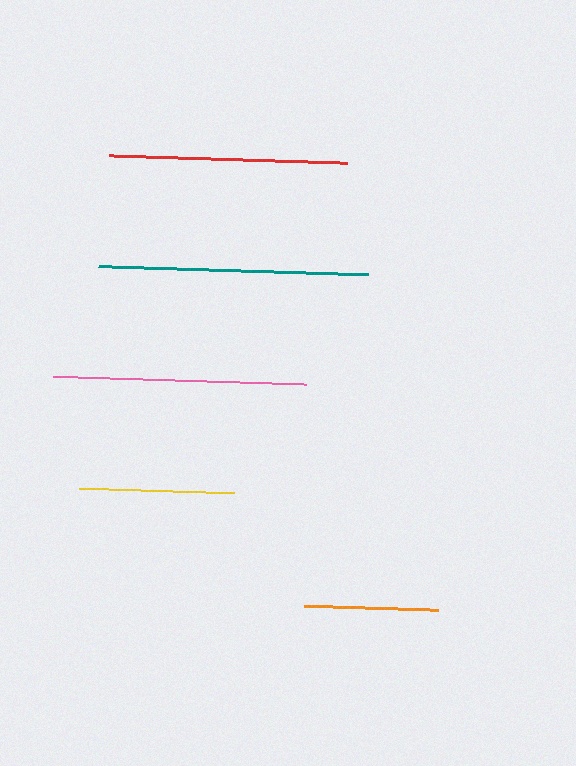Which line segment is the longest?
The teal line is the longest at approximately 271 pixels.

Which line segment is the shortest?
The orange line is the shortest at approximately 134 pixels.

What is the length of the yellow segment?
The yellow segment is approximately 154 pixels long.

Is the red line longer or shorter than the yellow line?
The red line is longer than the yellow line.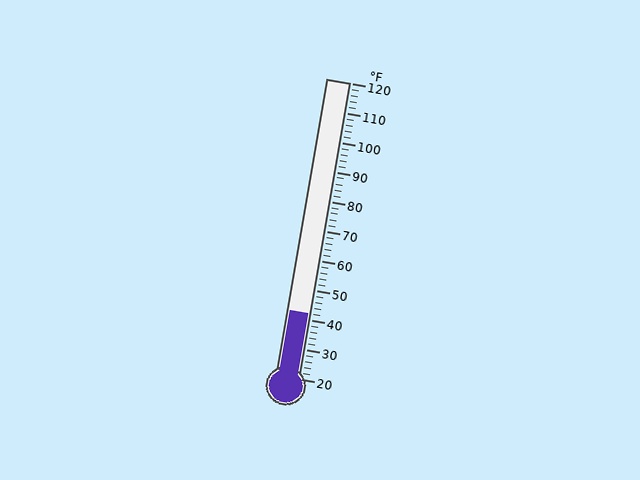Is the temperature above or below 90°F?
The temperature is below 90°F.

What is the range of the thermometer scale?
The thermometer scale ranges from 20°F to 120°F.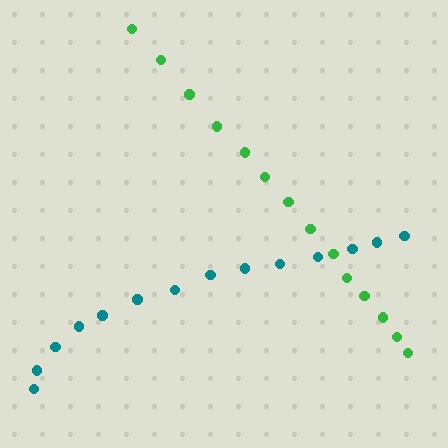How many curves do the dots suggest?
There are 2 distinct paths.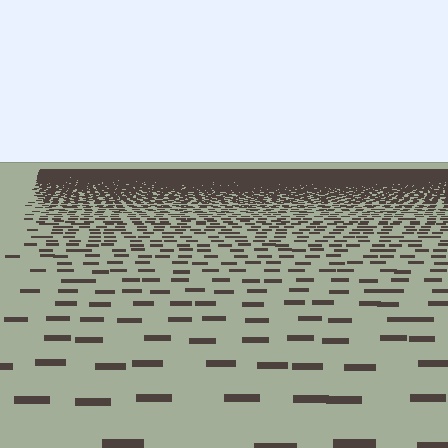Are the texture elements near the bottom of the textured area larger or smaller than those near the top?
Larger. Near the bottom, elements are closer to the viewer and appear at a bigger on-screen size.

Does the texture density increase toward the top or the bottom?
Density increases toward the top.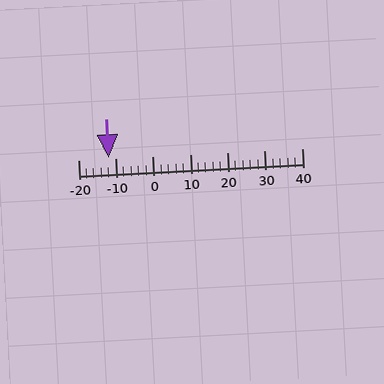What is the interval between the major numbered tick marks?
The major tick marks are spaced 10 units apart.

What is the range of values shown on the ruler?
The ruler shows values from -20 to 40.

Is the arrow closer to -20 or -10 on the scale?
The arrow is closer to -10.